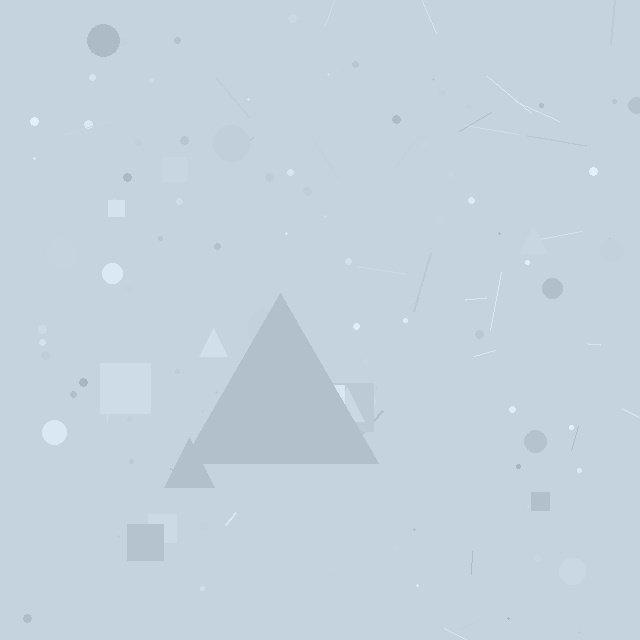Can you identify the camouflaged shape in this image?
The camouflaged shape is a triangle.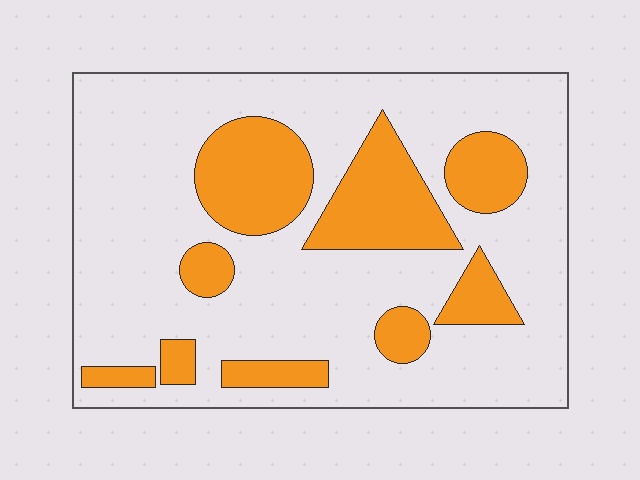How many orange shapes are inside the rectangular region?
9.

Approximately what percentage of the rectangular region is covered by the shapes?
Approximately 25%.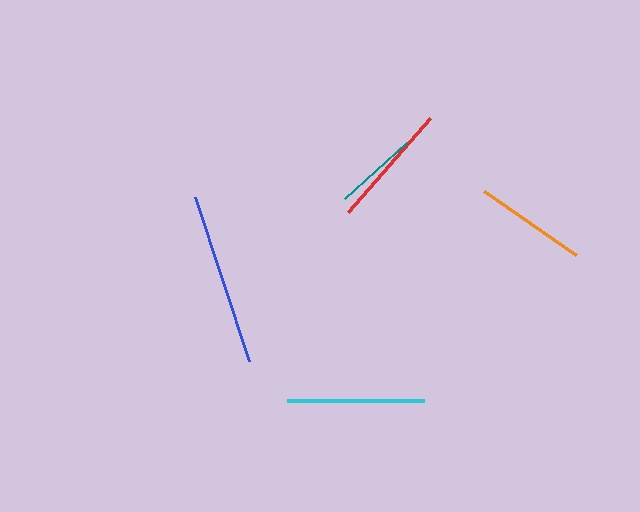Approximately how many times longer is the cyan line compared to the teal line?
The cyan line is approximately 1.6 times the length of the teal line.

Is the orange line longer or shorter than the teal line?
The orange line is longer than the teal line.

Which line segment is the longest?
The blue line is the longest at approximately 173 pixels.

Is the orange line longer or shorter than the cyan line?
The cyan line is longer than the orange line.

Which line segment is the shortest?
The teal line is the shortest at approximately 84 pixels.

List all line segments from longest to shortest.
From longest to shortest: blue, cyan, red, orange, teal.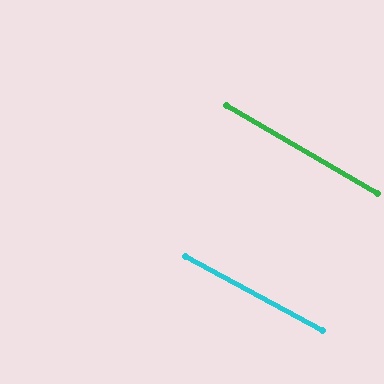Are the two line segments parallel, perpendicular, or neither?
Parallel — their directions differ by only 1.8°.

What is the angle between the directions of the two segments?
Approximately 2 degrees.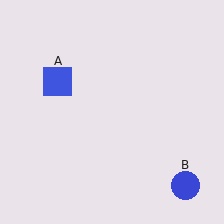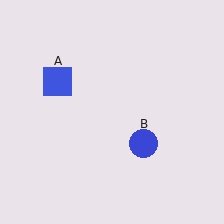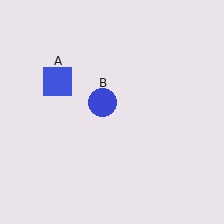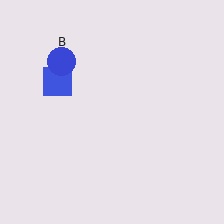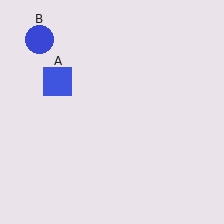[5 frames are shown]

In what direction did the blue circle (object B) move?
The blue circle (object B) moved up and to the left.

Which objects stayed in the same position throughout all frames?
Blue square (object A) remained stationary.